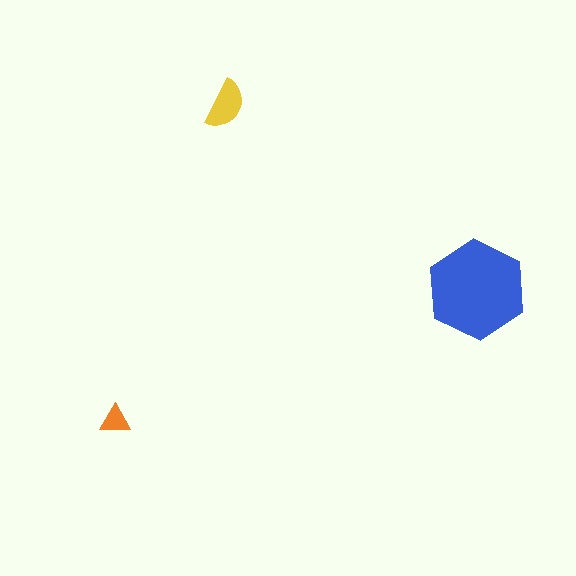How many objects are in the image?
There are 3 objects in the image.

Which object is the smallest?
The orange triangle.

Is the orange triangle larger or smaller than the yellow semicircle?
Smaller.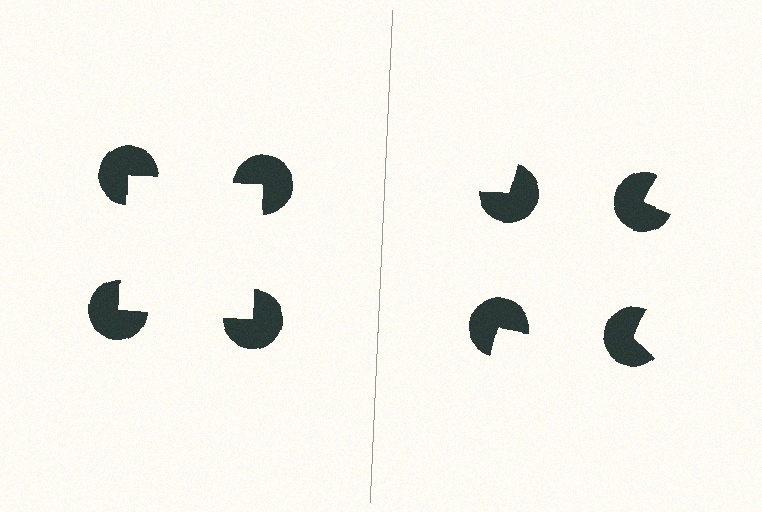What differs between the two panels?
The pac-man discs are positioned identically on both sides; only the wedge orientations differ. On the left they align to a square; on the right they are misaligned.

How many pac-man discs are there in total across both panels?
8 — 4 on each side.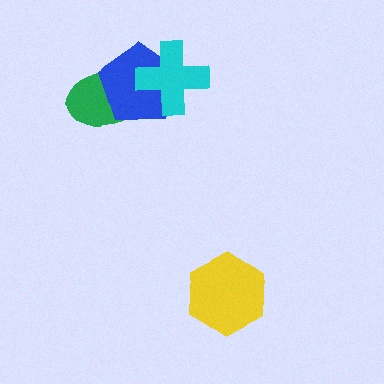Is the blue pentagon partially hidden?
Yes, it is partially covered by another shape.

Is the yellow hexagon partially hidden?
No, no other shape covers it.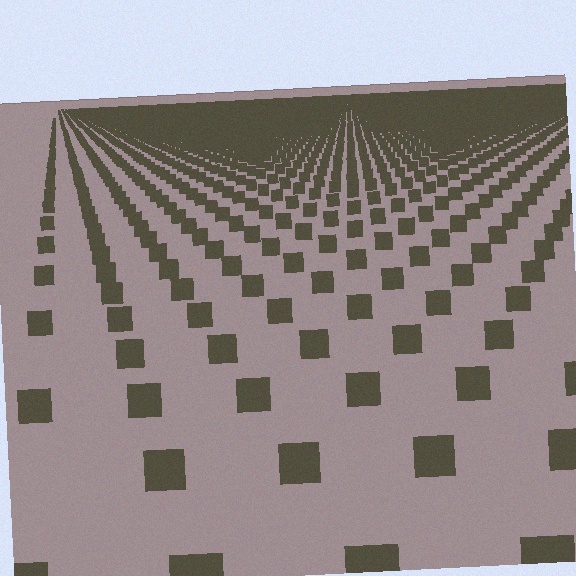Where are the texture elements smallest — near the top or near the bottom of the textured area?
Near the top.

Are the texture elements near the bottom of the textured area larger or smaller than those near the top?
Larger. Near the bottom, elements are closer to the viewer and appear at a bigger on-screen size.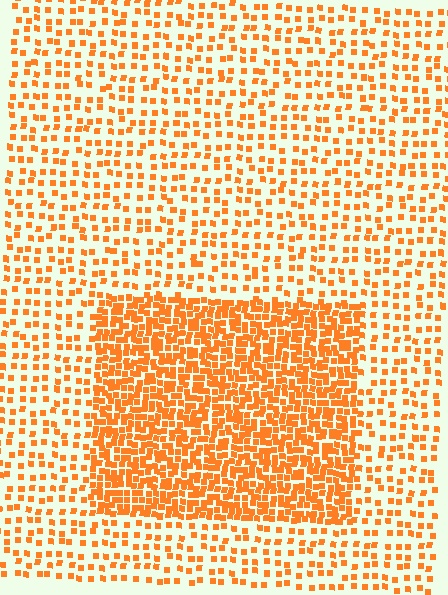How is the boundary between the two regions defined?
The boundary is defined by a change in element density (approximately 2.5x ratio). All elements are the same color, size, and shape.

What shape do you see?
I see a rectangle.